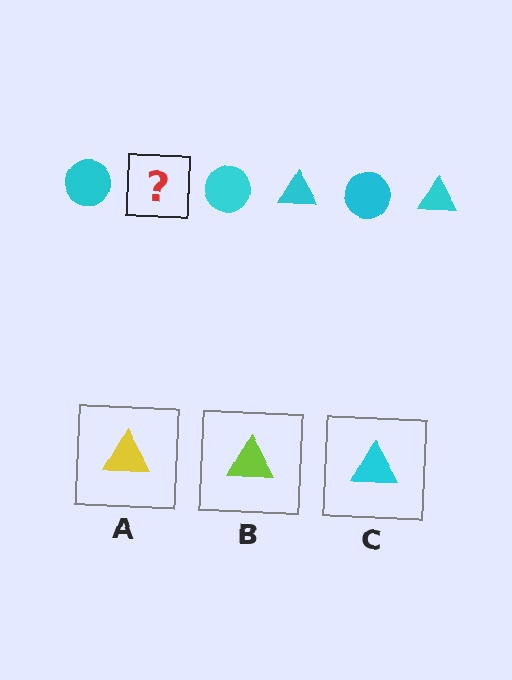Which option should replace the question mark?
Option C.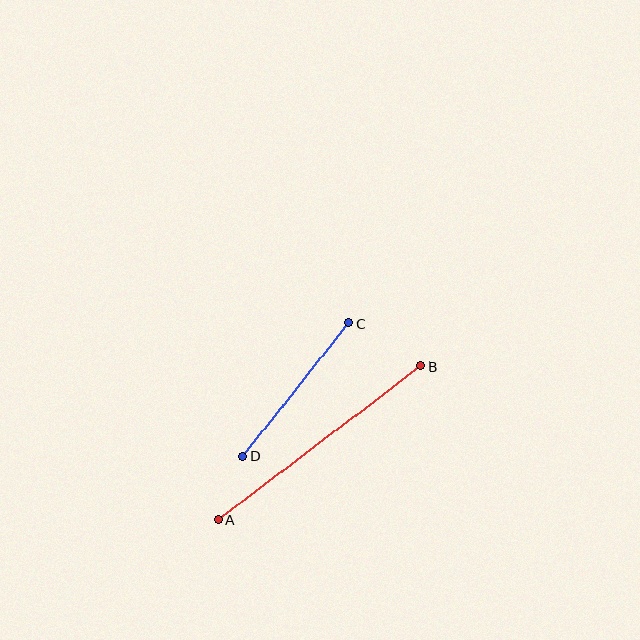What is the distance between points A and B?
The distance is approximately 254 pixels.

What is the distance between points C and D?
The distance is approximately 170 pixels.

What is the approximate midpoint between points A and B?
The midpoint is at approximately (320, 443) pixels.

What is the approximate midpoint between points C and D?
The midpoint is at approximately (296, 389) pixels.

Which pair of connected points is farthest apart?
Points A and B are farthest apart.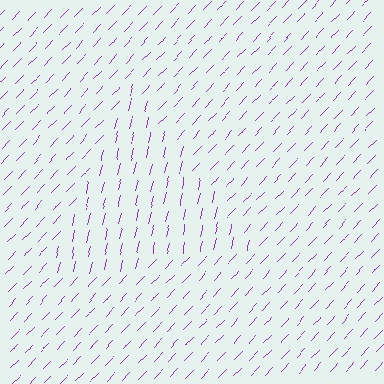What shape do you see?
I see a triangle.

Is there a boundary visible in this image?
Yes, there is a texture boundary formed by a change in line orientation.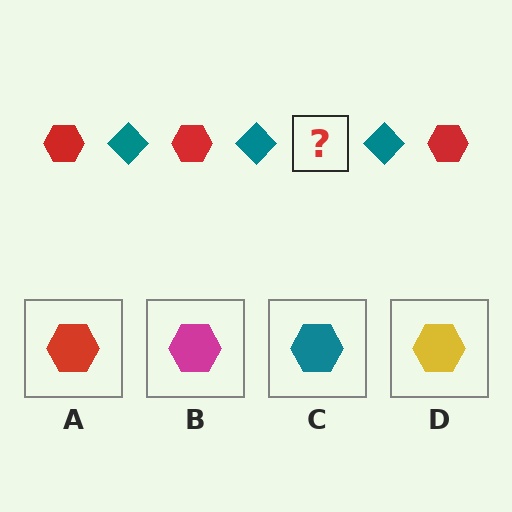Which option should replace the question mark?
Option A.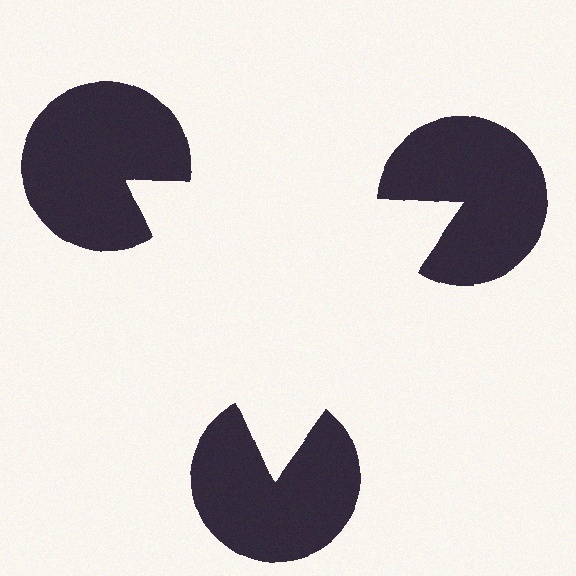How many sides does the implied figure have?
3 sides.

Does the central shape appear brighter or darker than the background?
It typically appears slightly brighter than the background, even though no actual brightness change is drawn.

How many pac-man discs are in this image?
There are 3 — one at each vertex of the illusory triangle.